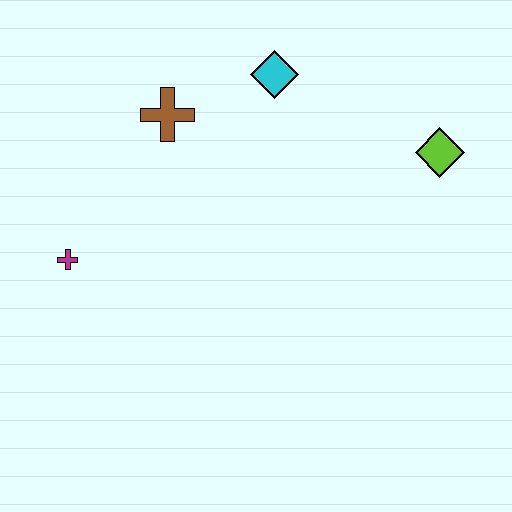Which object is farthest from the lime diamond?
The magenta cross is farthest from the lime diamond.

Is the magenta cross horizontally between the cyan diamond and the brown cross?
No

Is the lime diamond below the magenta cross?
No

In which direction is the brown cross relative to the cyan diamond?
The brown cross is to the left of the cyan diamond.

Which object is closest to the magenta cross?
The brown cross is closest to the magenta cross.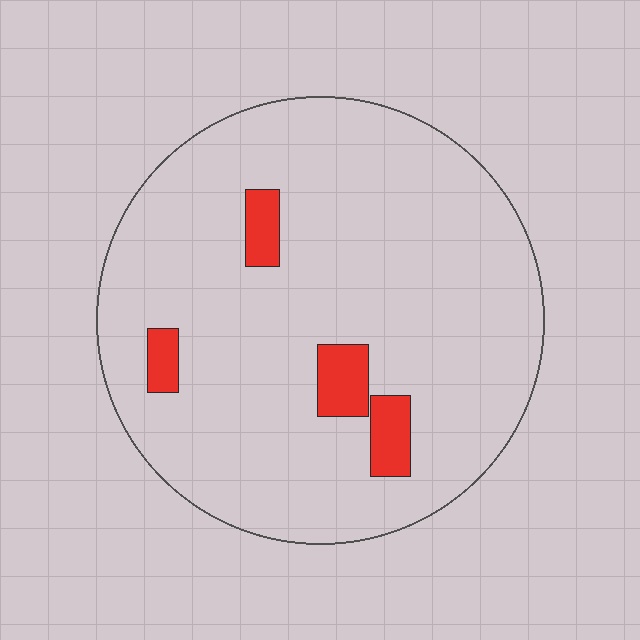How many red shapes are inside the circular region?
4.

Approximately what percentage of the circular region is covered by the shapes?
Approximately 10%.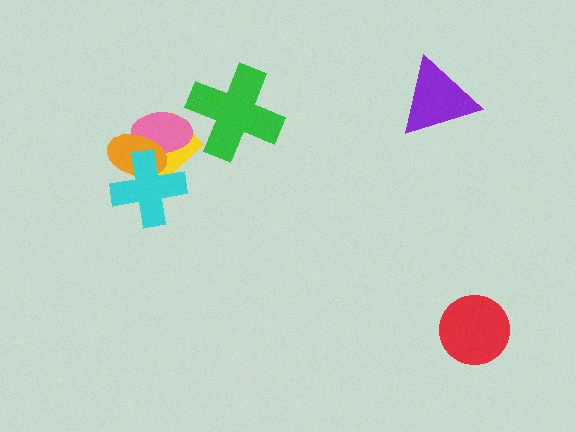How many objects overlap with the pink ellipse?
3 objects overlap with the pink ellipse.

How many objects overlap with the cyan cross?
3 objects overlap with the cyan cross.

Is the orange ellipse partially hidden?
Yes, it is partially covered by another shape.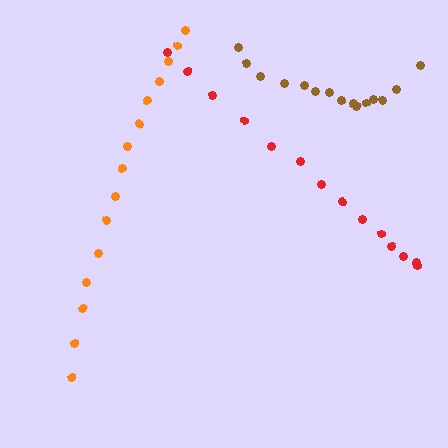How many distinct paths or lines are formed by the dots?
There are 3 distinct paths.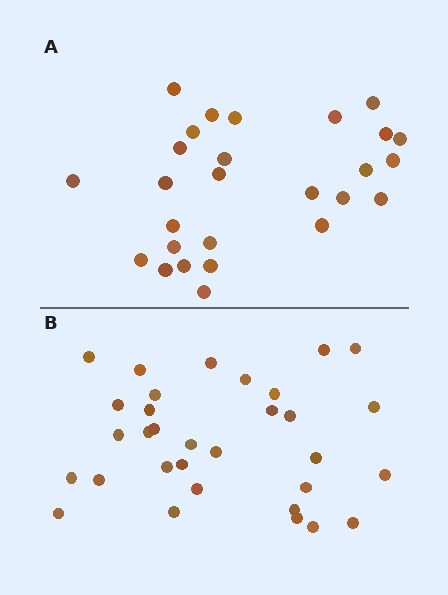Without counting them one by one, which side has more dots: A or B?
Region B (the bottom region) has more dots.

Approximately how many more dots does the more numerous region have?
Region B has about 5 more dots than region A.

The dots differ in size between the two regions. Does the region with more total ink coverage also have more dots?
No. Region A has more total ink coverage because its dots are larger, but region B actually contains more individual dots. Total area can be misleading — the number of items is what matters here.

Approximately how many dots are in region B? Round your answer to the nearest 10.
About 30 dots. (The exact count is 32, which rounds to 30.)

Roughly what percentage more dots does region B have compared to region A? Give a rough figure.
About 20% more.